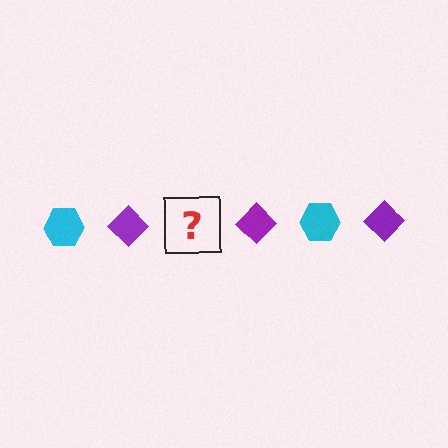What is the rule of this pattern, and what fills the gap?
The rule is that the pattern alternates between cyan hexagon and purple diamond. The gap should be filled with a cyan hexagon.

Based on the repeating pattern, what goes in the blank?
The blank should be a cyan hexagon.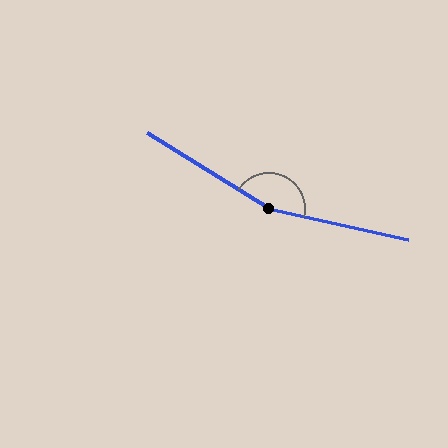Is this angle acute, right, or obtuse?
It is obtuse.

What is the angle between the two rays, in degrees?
Approximately 161 degrees.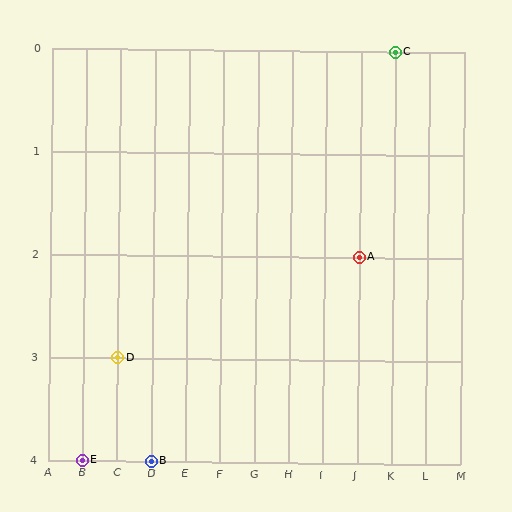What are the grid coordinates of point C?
Point C is at grid coordinates (K, 0).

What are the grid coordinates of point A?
Point A is at grid coordinates (J, 2).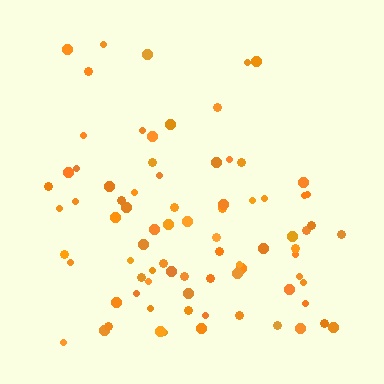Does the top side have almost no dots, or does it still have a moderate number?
Still a moderate number, just noticeably fewer than the bottom.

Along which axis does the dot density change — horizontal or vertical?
Vertical.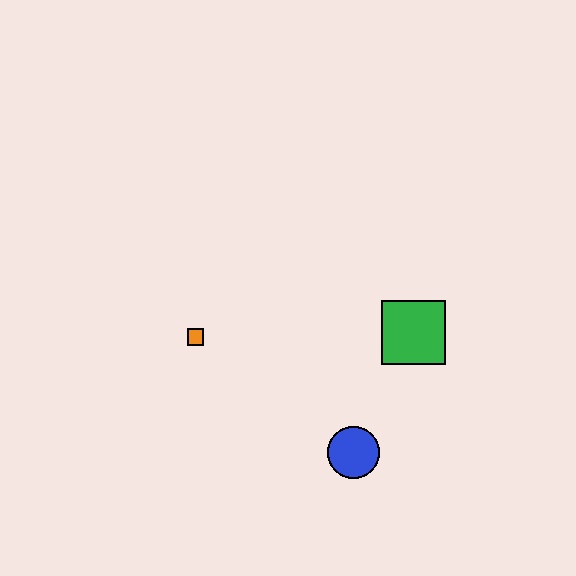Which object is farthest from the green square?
The orange square is farthest from the green square.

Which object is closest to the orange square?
The blue circle is closest to the orange square.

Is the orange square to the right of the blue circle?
No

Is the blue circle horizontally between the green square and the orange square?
Yes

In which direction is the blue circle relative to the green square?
The blue circle is below the green square.